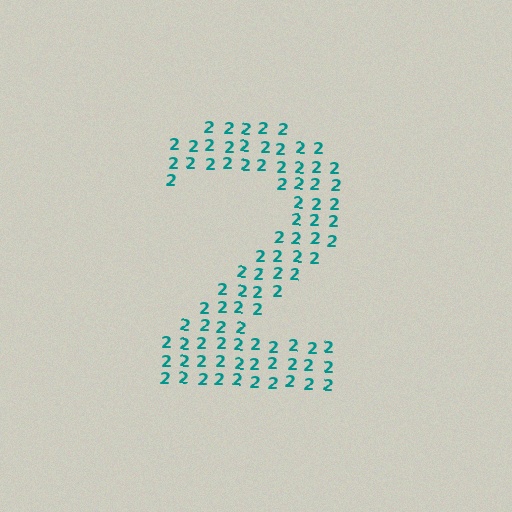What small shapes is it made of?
It is made of small digit 2's.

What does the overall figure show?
The overall figure shows the digit 2.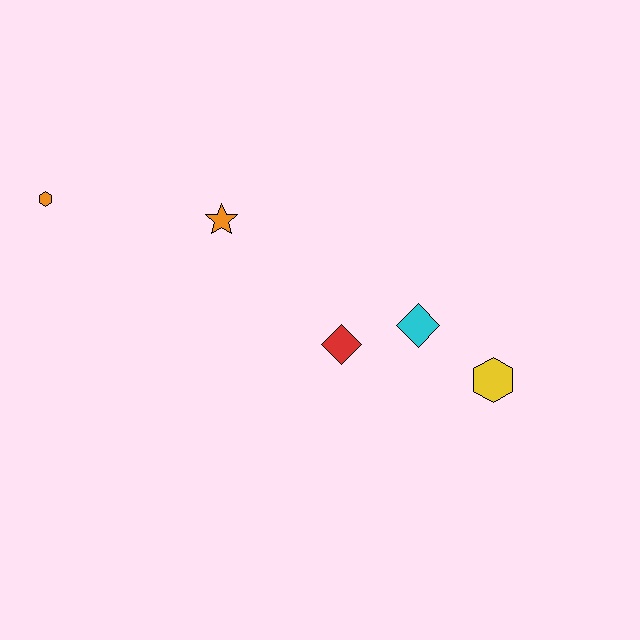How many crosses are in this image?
There are no crosses.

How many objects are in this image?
There are 5 objects.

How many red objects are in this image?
There is 1 red object.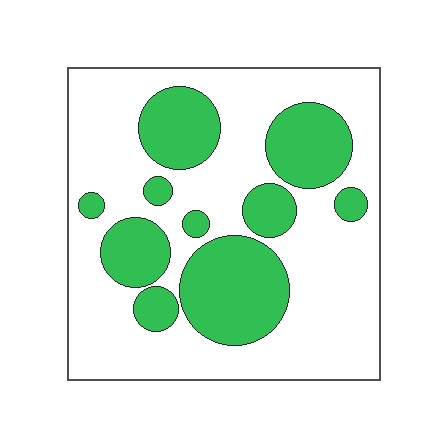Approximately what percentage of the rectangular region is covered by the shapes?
Approximately 30%.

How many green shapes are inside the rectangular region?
10.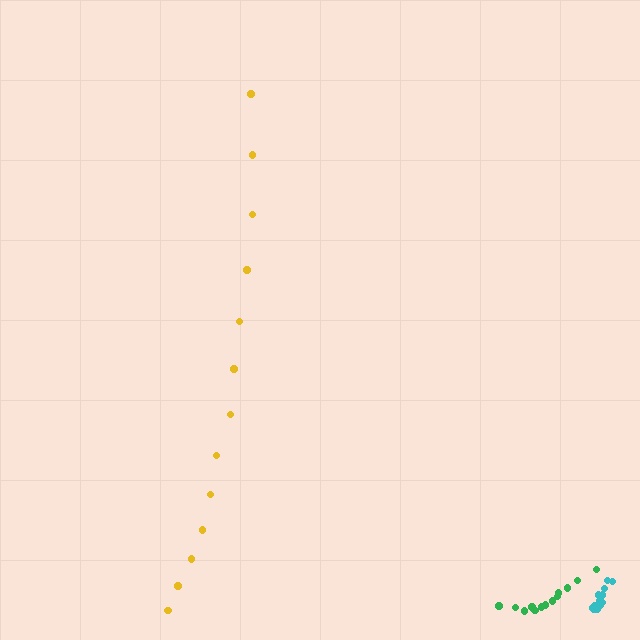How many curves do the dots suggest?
There are 3 distinct paths.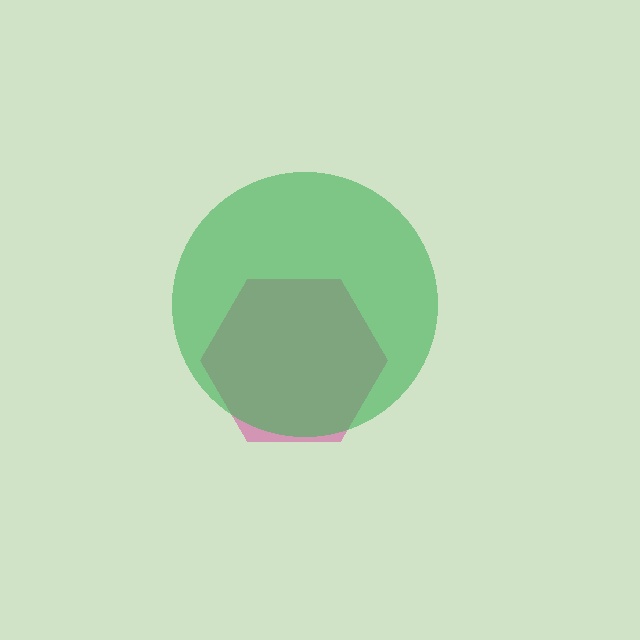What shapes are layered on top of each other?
The layered shapes are: a magenta hexagon, a green circle.